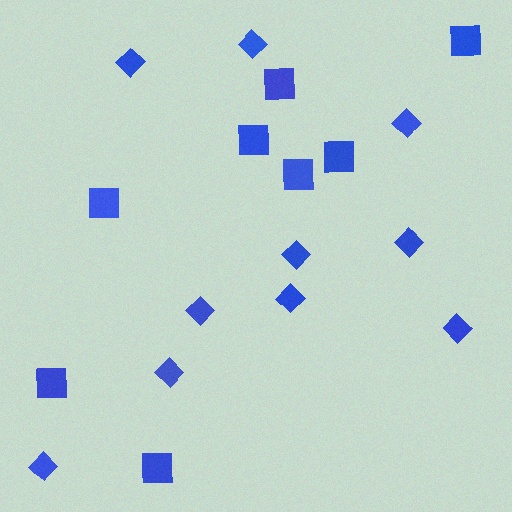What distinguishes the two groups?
There are 2 groups: one group of diamonds (10) and one group of squares (8).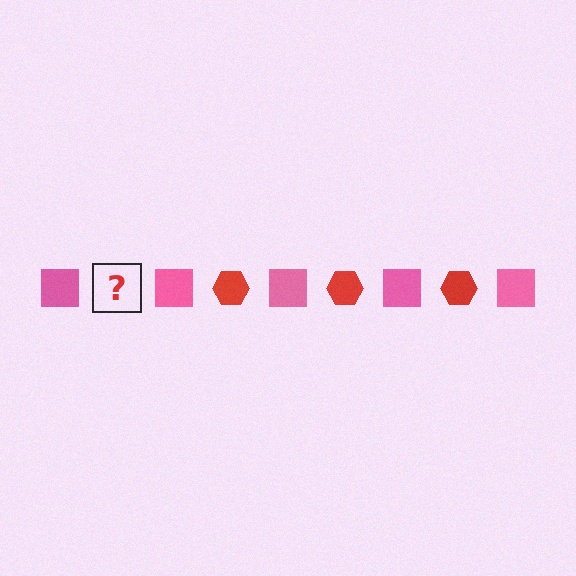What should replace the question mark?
The question mark should be replaced with a red hexagon.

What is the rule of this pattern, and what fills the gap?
The rule is that the pattern alternates between pink square and red hexagon. The gap should be filled with a red hexagon.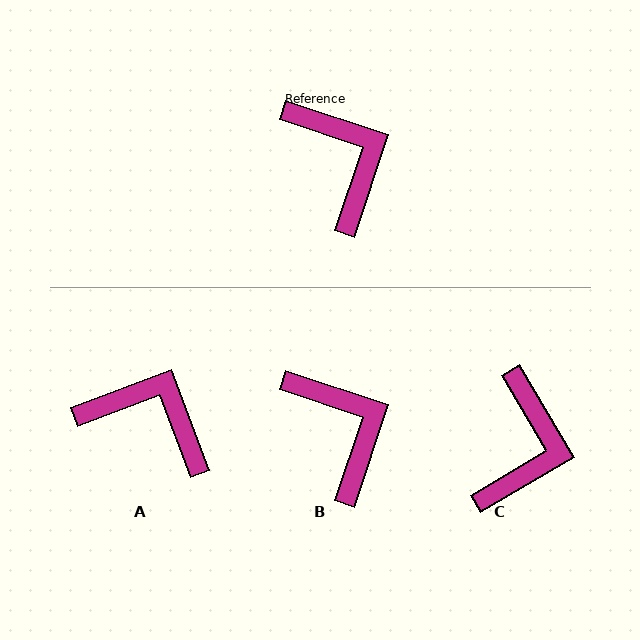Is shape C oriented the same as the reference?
No, it is off by about 41 degrees.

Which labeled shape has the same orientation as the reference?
B.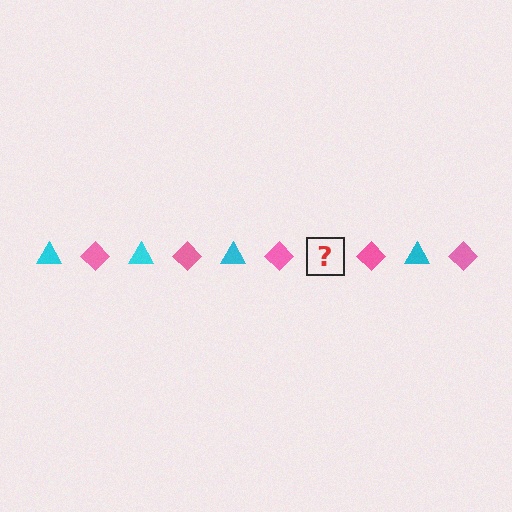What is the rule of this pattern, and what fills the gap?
The rule is that the pattern alternates between cyan triangle and pink diamond. The gap should be filled with a cyan triangle.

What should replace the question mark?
The question mark should be replaced with a cyan triangle.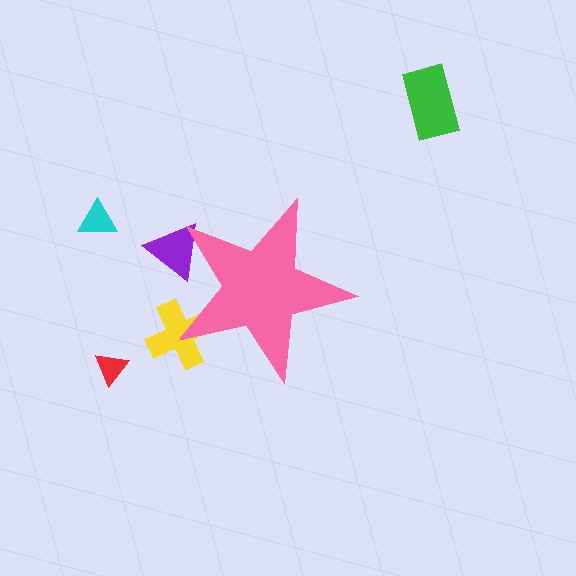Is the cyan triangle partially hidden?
No, the cyan triangle is fully visible.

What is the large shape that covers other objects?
A pink star.